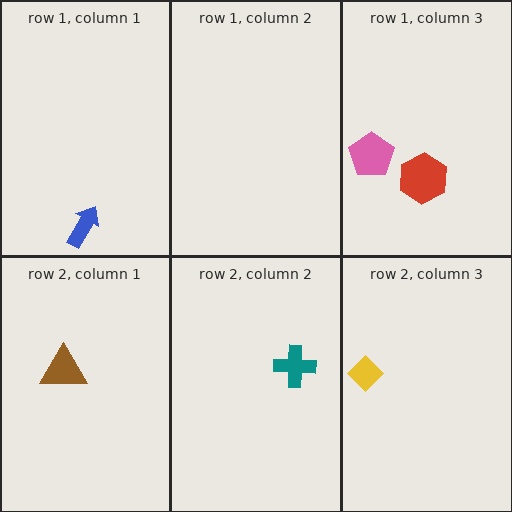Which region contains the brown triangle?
The row 2, column 1 region.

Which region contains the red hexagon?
The row 1, column 3 region.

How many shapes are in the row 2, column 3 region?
1.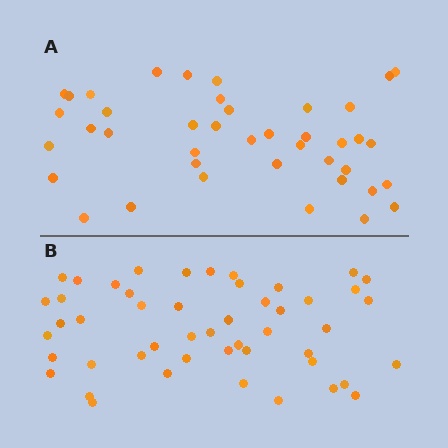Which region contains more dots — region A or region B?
Region B (the bottom region) has more dots.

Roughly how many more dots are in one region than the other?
Region B has roughly 8 or so more dots than region A.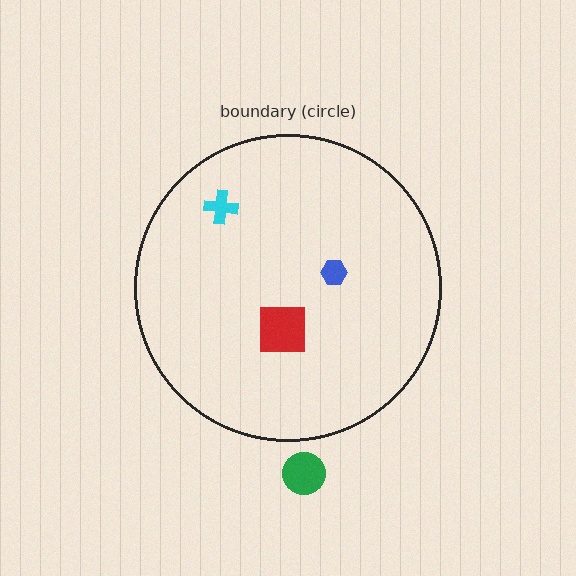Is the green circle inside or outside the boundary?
Outside.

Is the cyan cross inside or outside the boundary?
Inside.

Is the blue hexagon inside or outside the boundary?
Inside.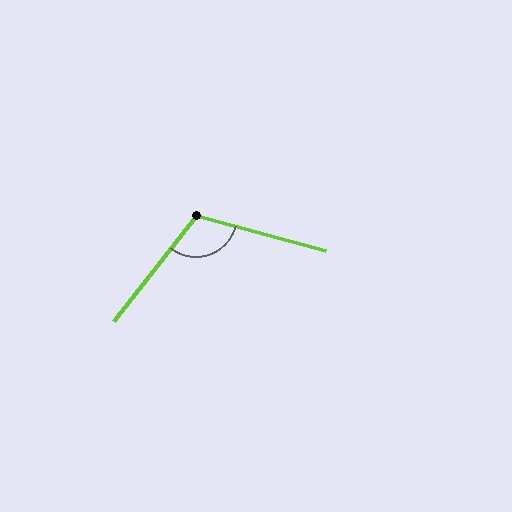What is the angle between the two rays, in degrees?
Approximately 113 degrees.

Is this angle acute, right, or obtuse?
It is obtuse.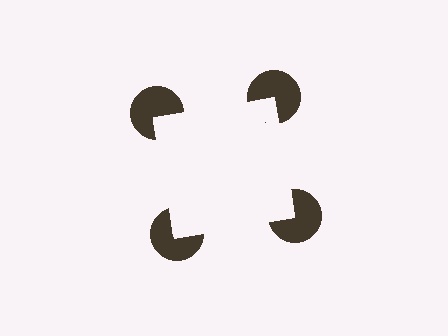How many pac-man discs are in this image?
There are 4 — one at each vertex of the illusory square.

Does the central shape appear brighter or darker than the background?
It typically appears slightly brighter than the background, even though no actual brightness change is drawn.